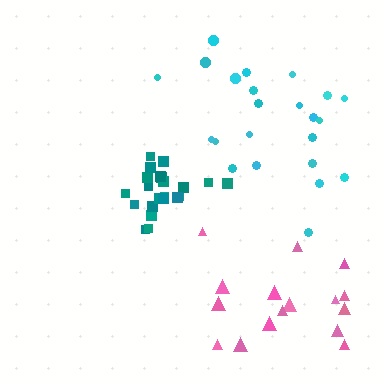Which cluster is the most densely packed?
Teal.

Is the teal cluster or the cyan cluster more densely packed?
Teal.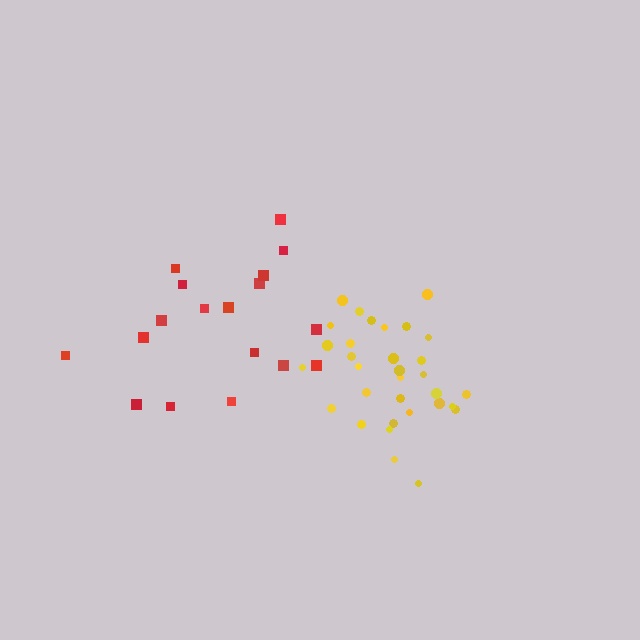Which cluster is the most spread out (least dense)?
Red.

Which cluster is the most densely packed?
Yellow.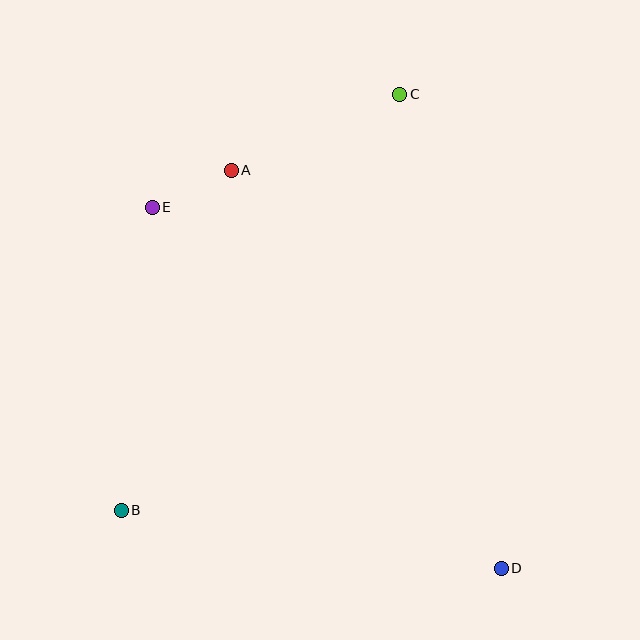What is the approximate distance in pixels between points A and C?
The distance between A and C is approximately 185 pixels.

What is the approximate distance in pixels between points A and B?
The distance between A and B is approximately 358 pixels.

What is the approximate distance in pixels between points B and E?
The distance between B and E is approximately 305 pixels.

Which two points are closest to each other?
Points A and E are closest to each other.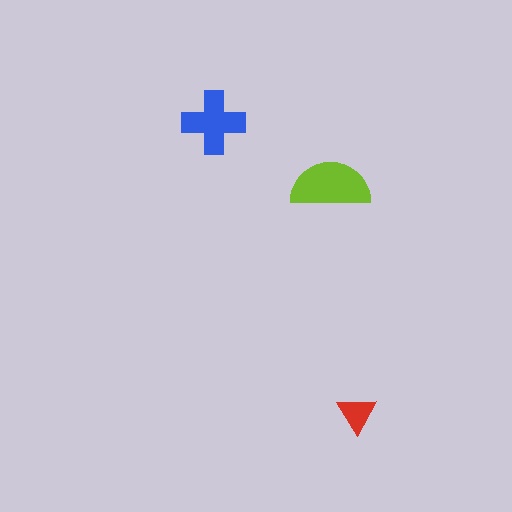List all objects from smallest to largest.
The red triangle, the blue cross, the lime semicircle.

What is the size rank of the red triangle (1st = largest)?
3rd.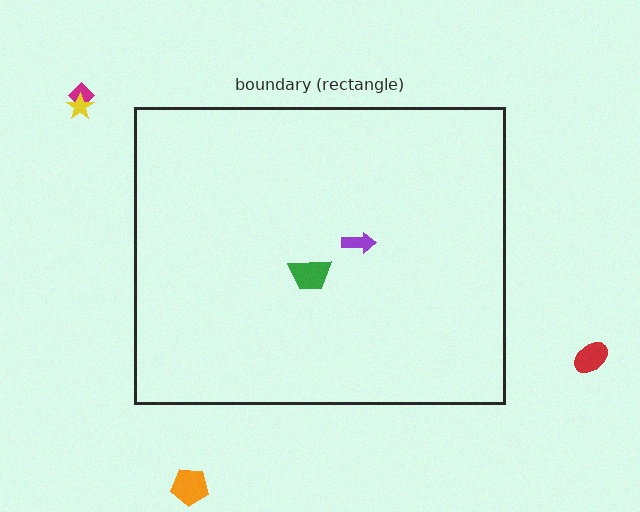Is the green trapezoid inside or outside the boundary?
Inside.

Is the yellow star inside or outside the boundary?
Outside.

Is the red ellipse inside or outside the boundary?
Outside.